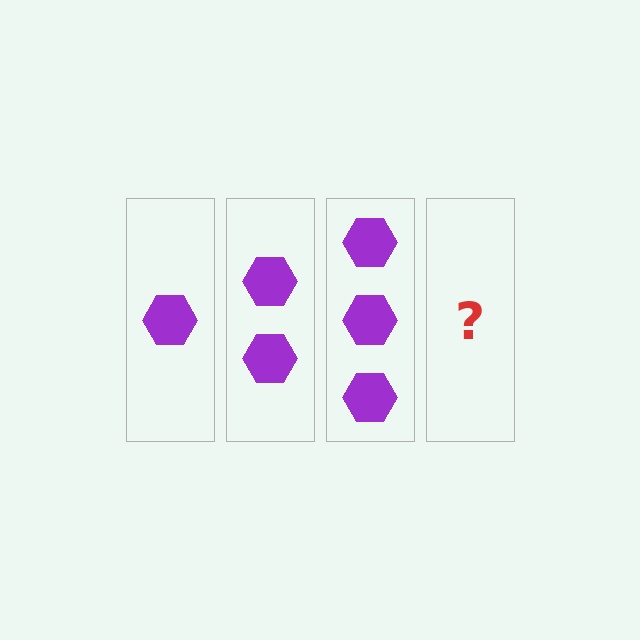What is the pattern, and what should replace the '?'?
The pattern is that each step adds one more hexagon. The '?' should be 4 hexagons.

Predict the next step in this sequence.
The next step is 4 hexagons.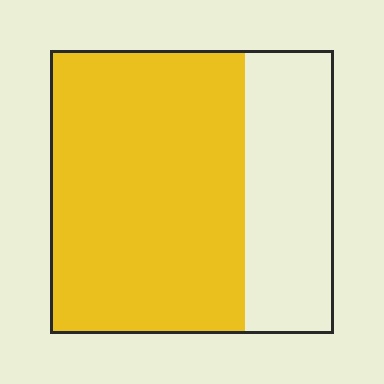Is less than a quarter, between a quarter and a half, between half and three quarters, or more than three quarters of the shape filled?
Between half and three quarters.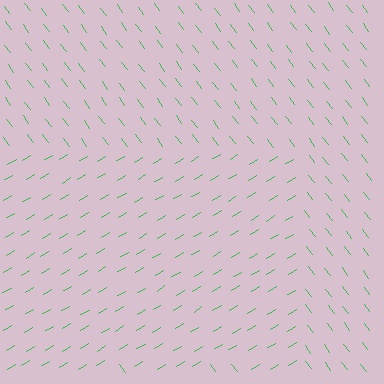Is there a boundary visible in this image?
Yes, there is a texture boundary formed by a change in line orientation.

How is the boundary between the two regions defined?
The boundary is defined purely by a change in line orientation (approximately 84 degrees difference). All lines are the same color and thickness.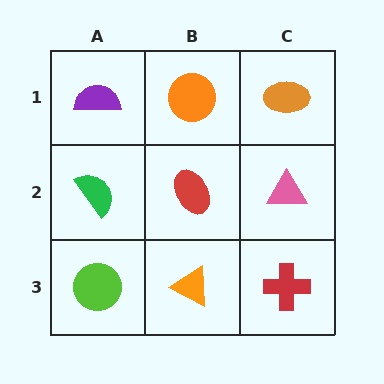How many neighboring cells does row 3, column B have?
3.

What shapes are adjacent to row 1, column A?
A green semicircle (row 2, column A), an orange circle (row 1, column B).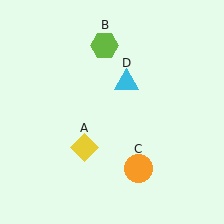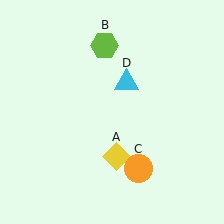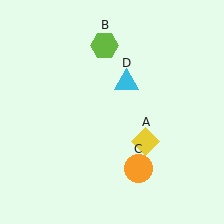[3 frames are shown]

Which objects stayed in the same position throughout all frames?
Lime hexagon (object B) and orange circle (object C) and cyan triangle (object D) remained stationary.